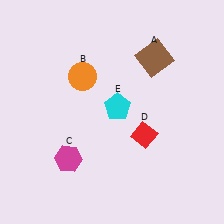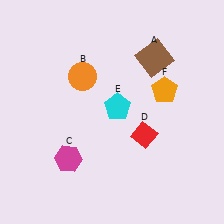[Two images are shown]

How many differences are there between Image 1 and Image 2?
There is 1 difference between the two images.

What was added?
An orange pentagon (F) was added in Image 2.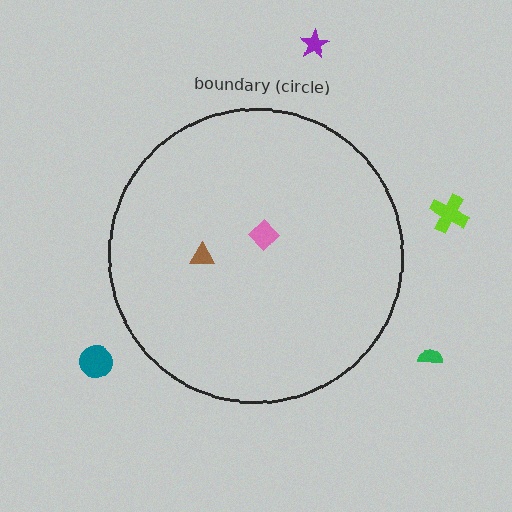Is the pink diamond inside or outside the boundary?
Inside.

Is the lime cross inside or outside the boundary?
Outside.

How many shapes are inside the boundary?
2 inside, 4 outside.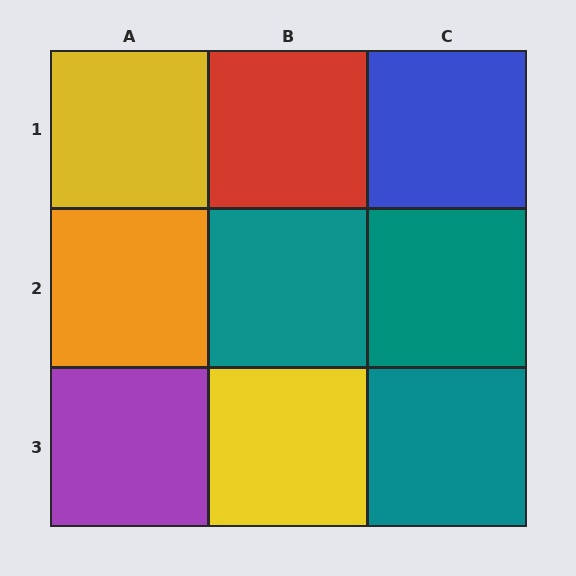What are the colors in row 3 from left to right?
Purple, yellow, teal.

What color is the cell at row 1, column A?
Yellow.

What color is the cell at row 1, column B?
Red.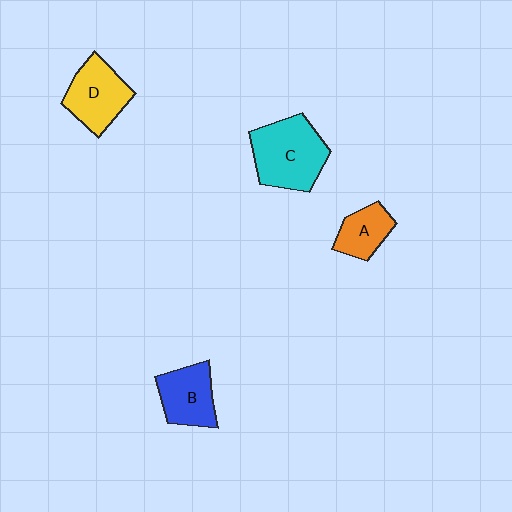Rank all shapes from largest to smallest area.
From largest to smallest: C (cyan), D (yellow), B (blue), A (orange).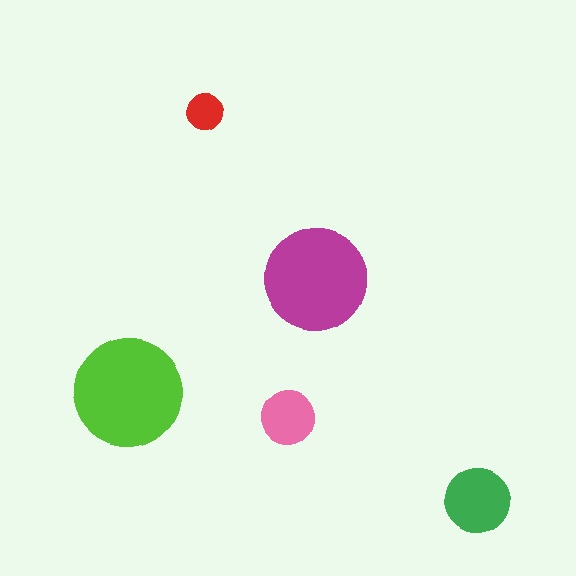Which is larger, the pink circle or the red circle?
The pink one.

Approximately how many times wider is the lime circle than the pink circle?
About 2 times wider.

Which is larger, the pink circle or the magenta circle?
The magenta one.